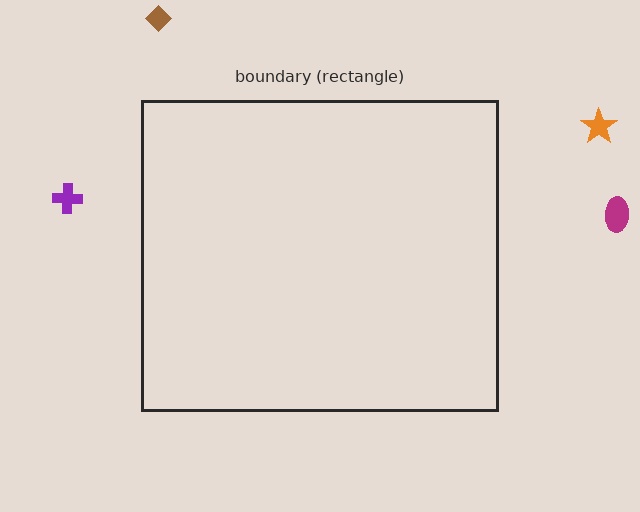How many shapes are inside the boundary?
0 inside, 4 outside.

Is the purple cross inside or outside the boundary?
Outside.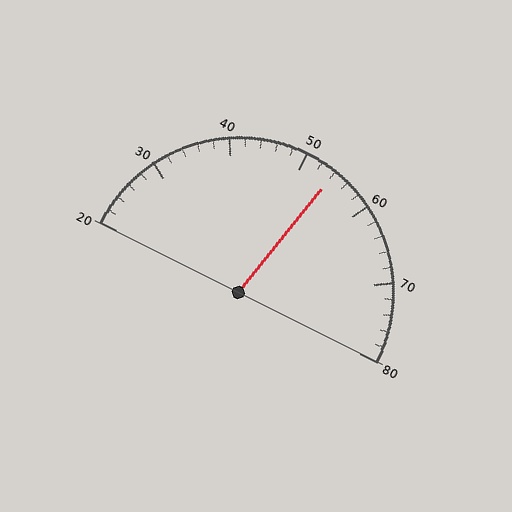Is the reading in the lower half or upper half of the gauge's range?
The reading is in the upper half of the range (20 to 80).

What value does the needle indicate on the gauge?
The needle indicates approximately 54.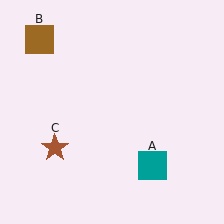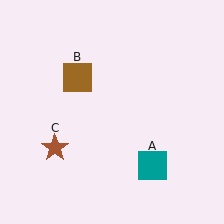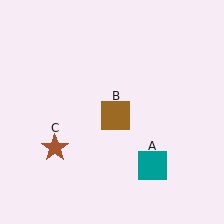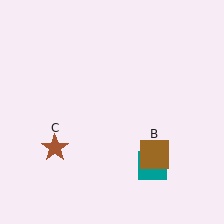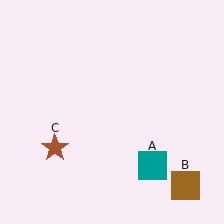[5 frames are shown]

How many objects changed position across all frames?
1 object changed position: brown square (object B).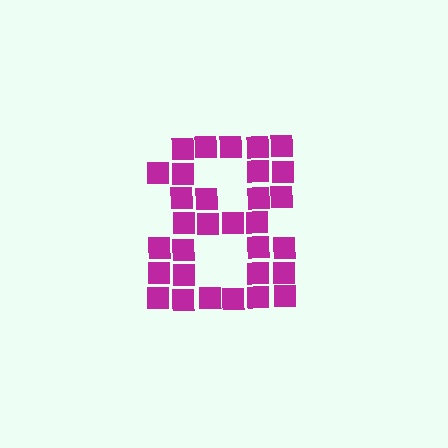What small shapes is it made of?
It is made of small squares.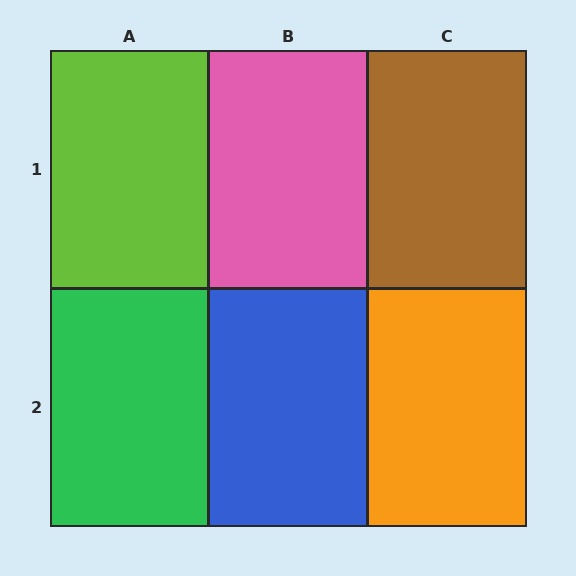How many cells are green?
1 cell is green.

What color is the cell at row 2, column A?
Green.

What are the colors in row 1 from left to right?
Lime, pink, brown.